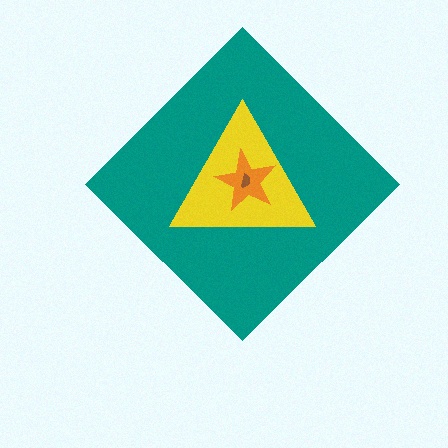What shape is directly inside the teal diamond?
The yellow triangle.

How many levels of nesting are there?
4.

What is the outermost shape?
The teal diamond.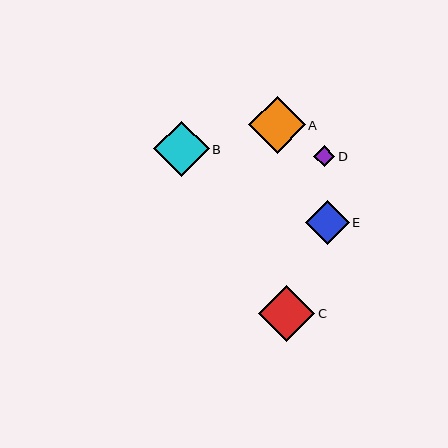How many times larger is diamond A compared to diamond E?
Diamond A is approximately 1.3 times the size of diamond E.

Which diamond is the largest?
Diamond A is the largest with a size of approximately 57 pixels.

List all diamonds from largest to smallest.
From largest to smallest: A, C, B, E, D.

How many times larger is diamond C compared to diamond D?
Diamond C is approximately 2.6 times the size of diamond D.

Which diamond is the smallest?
Diamond D is the smallest with a size of approximately 21 pixels.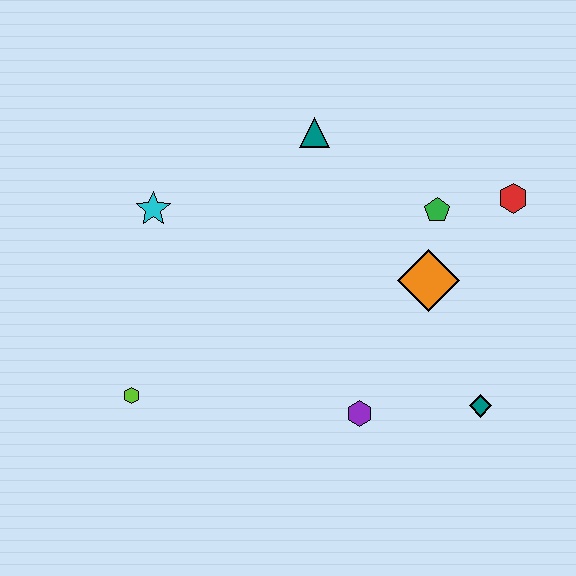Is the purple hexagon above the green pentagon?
No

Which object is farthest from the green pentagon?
The lime hexagon is farthest from the green pentagon.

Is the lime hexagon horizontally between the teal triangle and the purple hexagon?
No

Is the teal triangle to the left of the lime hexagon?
No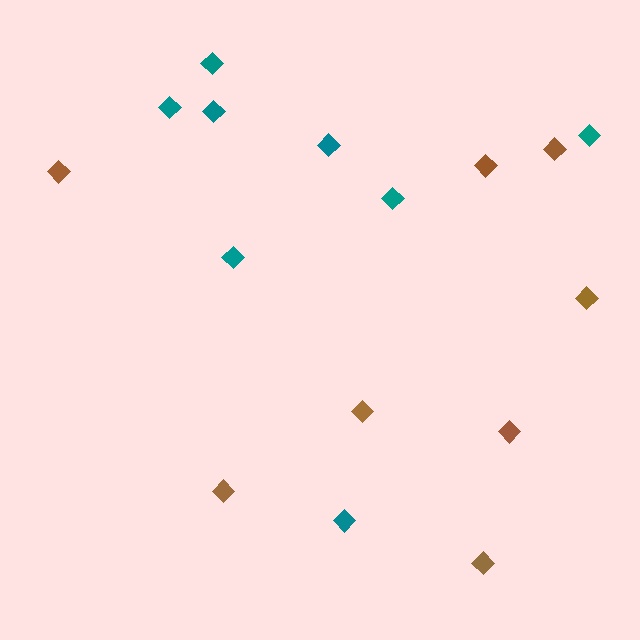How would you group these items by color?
There are 2 groups: one group of brown diamonds (8) and one group of teal diamonds (8).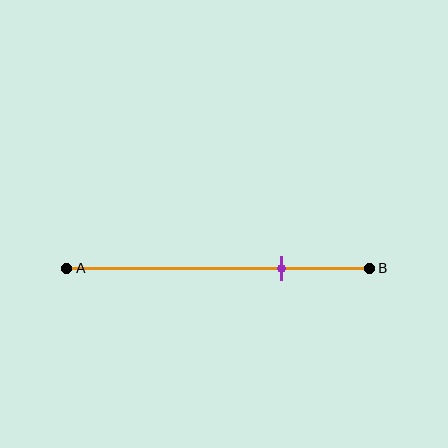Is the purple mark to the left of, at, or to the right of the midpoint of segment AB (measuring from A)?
The purple mark is to the right of the midpoint of segment AB.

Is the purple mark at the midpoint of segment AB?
No, the mark is at about 70% from A, not at the 50% midpoint.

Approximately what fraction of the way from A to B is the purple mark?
The purple mark is approximately 70% of the way from A to B.